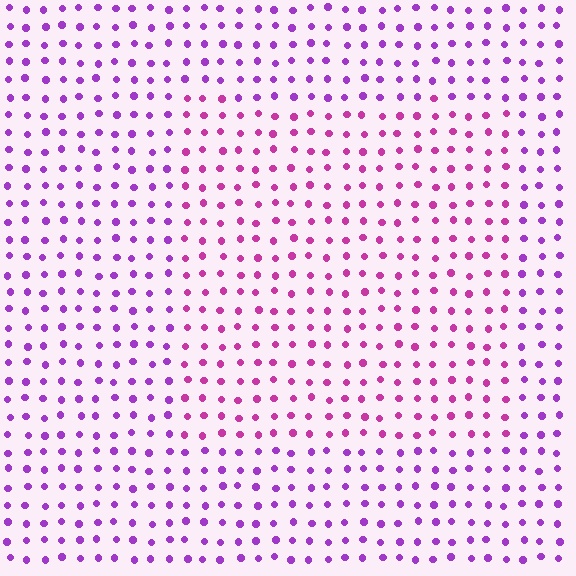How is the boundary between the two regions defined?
The boundary is defined purely by a slight shift in hue (about 31 degrees). Spacing, size, and orientation are identical on both sides.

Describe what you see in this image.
The image is filled with small purple elements in a uniform arrangement. A rectangle-shaped region is visible where the elements are tinted to a slightly different hue, forming a subtle color boundary.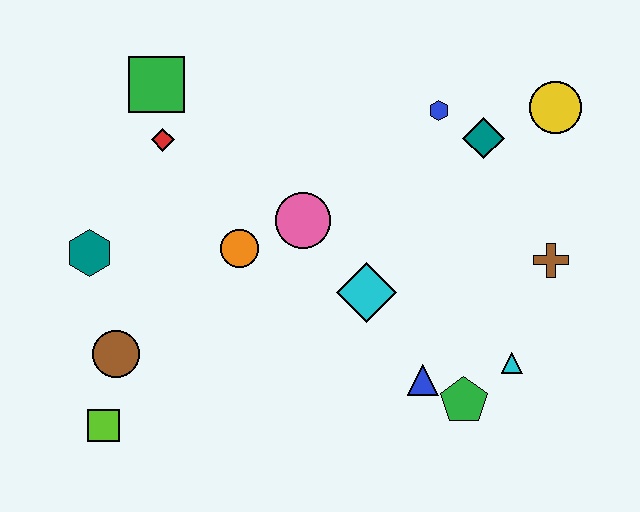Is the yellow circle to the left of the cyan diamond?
No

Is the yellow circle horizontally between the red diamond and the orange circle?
No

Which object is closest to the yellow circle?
The teal diamond is closest to the yellow circle.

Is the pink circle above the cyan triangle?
Yes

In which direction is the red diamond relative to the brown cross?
The red diamond is to the left of the brown cross.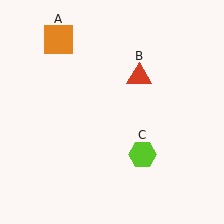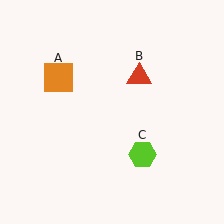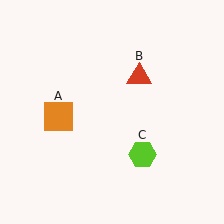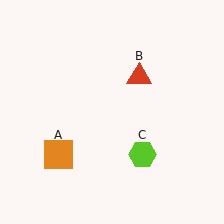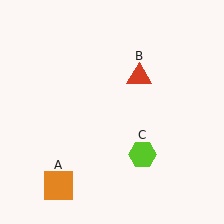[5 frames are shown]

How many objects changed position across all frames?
1 object changed position: orange square (object A).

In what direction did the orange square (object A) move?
The orange square (object A) moved down.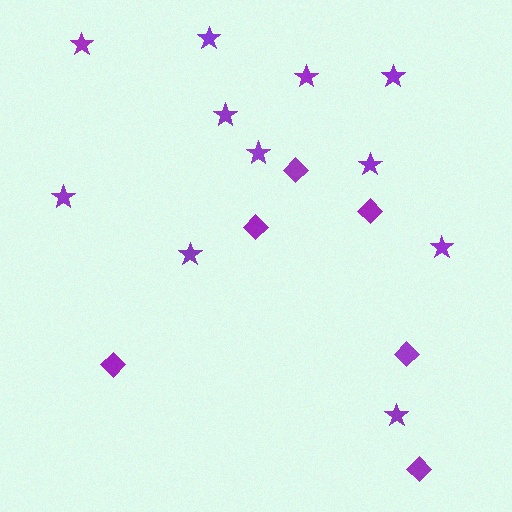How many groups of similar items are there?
There are 2 groups: one group of stars (11) and one group of diamonds (6).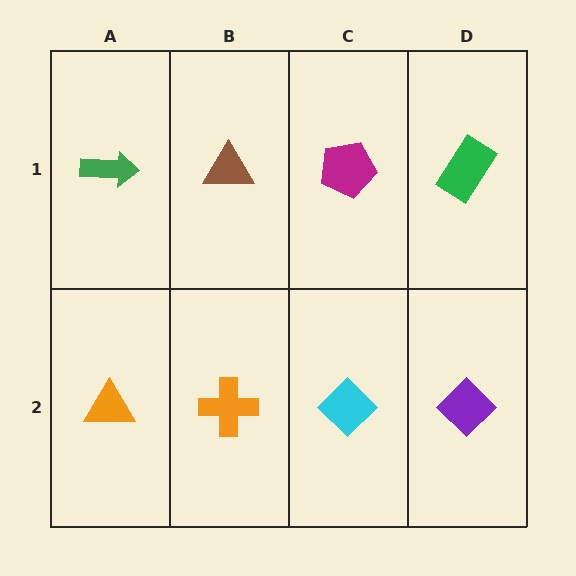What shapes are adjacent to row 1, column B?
An orange cross (row 2, column B), a green arrow (row 1, column A), a magenta pentagon (row 1, column C).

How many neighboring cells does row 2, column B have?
3.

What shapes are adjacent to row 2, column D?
A green rectangle (row 1, column D), a cyan diamond (row 2, column C).